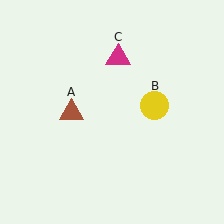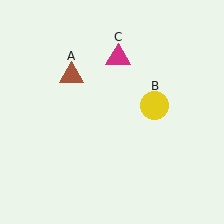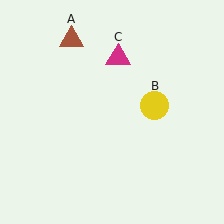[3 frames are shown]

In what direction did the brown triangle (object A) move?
The brown triangle (object A) moved up.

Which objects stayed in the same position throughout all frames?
Yellow circle (object B) and magenta triangle (object C) remained stationary.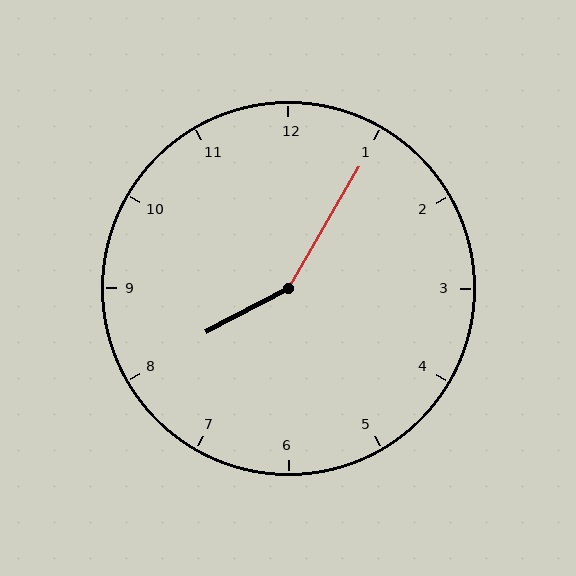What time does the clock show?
8:05.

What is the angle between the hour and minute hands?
Approximately 148 degrees.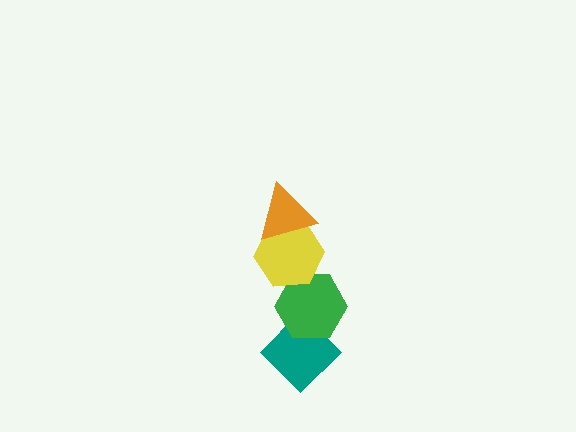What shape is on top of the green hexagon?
The yellow hexagon is on top of the green hexagon.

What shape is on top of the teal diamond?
The green hexagon is on top of the teal diamond.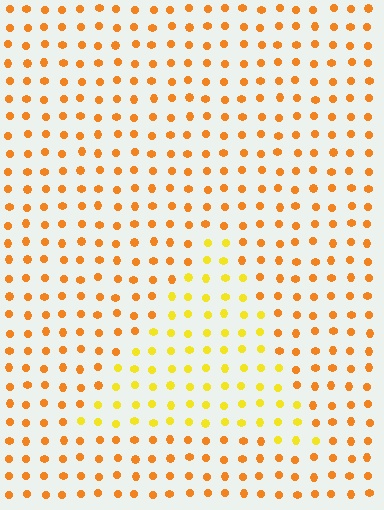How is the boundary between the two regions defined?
The boundary is defined purely by a slight shift in hue (about 28 degrees). Spacing, size, and orientation are identical on both sides.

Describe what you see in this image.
The image is filled with small orange elements in a uniform arrangement. A triangle-shaped region is visible where the elements are tinted to a slightly different hue, forming a subtle color boundary.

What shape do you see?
I see a triangle.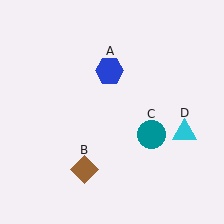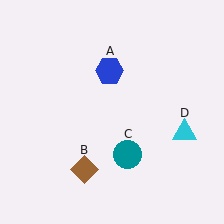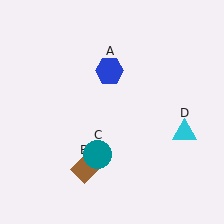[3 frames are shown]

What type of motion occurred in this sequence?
The teal circle (object C) rotated clockwise around the center of the scene.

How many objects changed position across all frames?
1 object changed position: teal circle (object C).